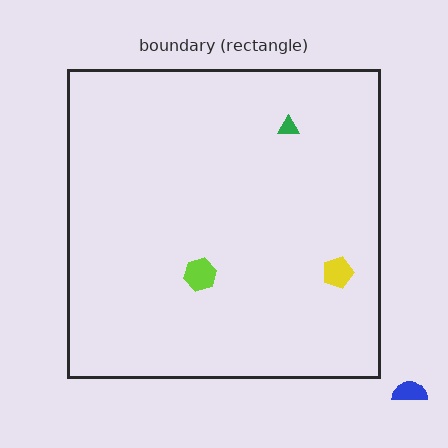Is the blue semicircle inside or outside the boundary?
Outside.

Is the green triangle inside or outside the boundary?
Inside.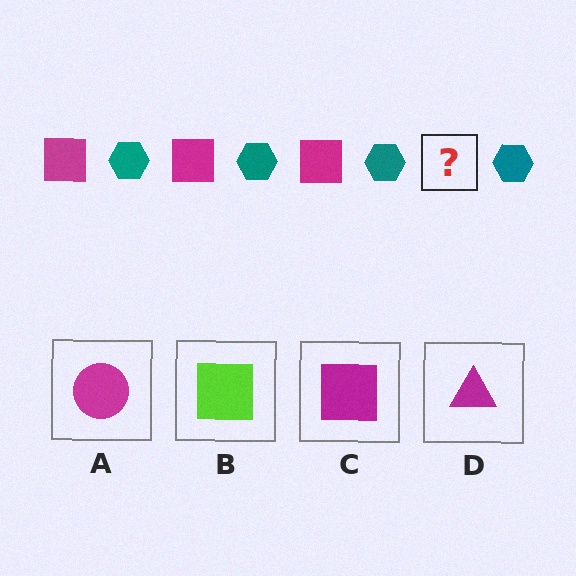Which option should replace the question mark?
Option C.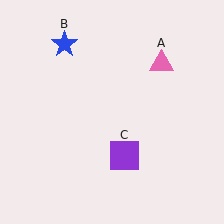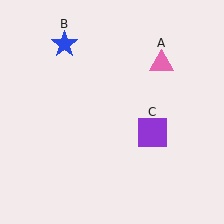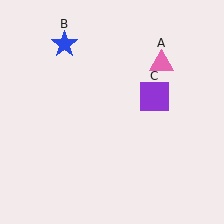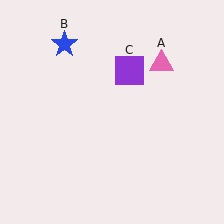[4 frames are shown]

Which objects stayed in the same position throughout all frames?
Pink triangle (object A) and blue star (object B) remained stationary.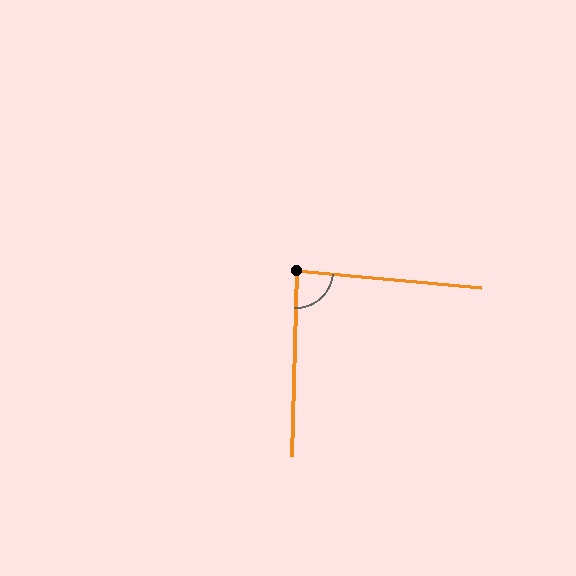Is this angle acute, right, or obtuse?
It is approximately a right angle.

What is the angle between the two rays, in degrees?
Approximately 86 degrees.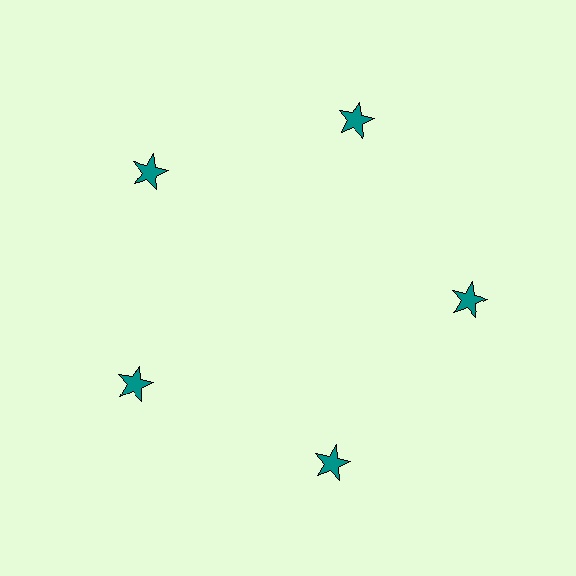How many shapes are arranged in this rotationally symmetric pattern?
There are 5 shapes, arranged in 5 groups of 1.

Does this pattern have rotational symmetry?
Yes, this pattern has 5-fold rotational symmetry. It looks the same after rotating 72 degrees around the center.